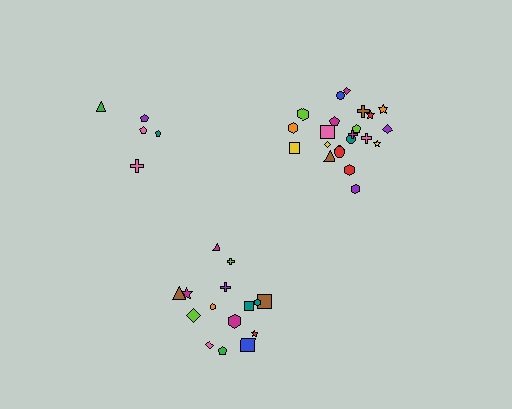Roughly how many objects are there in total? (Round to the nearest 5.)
Roughly 40 objects in total.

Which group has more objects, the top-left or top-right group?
The top-right group.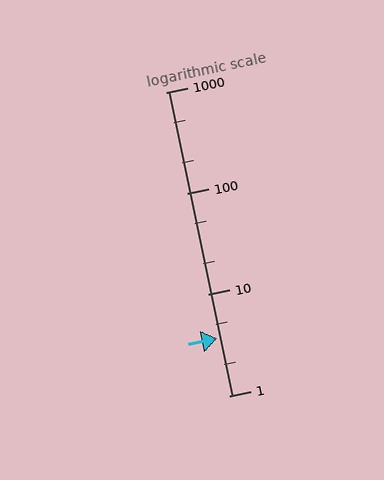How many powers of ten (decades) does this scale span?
The scale spans 3 decades, from 1 to 1000.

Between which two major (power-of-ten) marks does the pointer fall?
The pointer is between 1 and 10.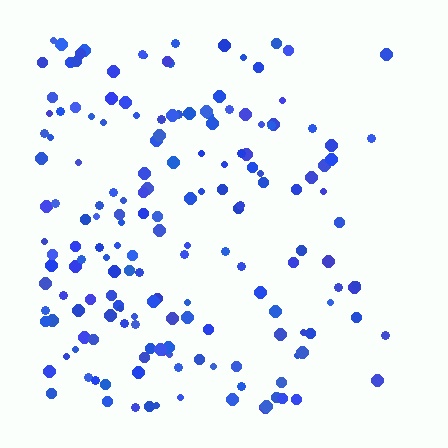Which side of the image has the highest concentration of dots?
The left.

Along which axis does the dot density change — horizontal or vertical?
Horizontal.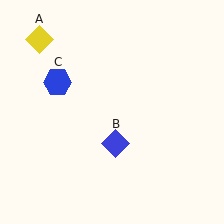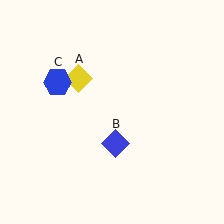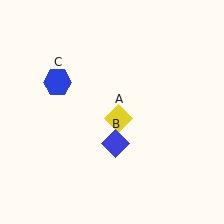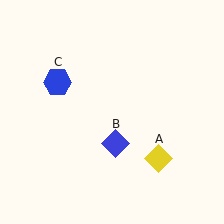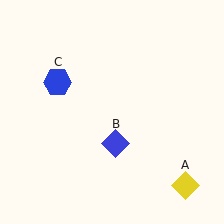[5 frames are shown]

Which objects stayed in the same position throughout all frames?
Blue diamond (object B) and blue hexagon (object C) remained stationary.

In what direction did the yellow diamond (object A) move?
The yellow diamond (object A) moved down and to the right.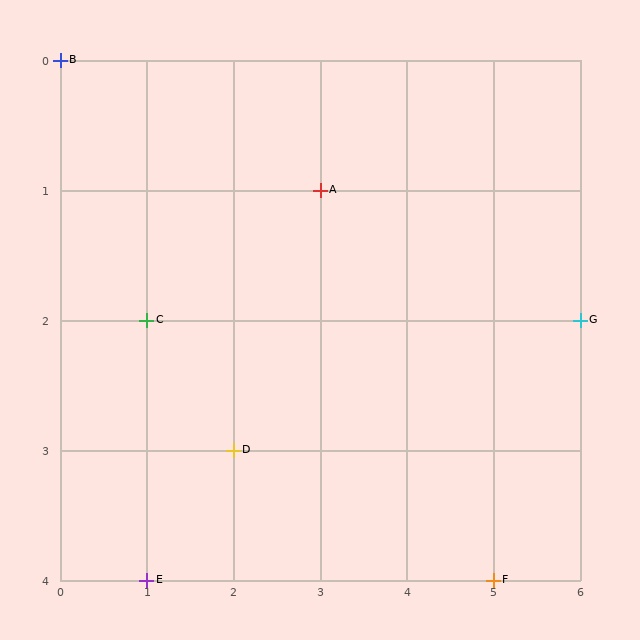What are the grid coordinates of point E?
Point E is at grid coordinates (1, 4).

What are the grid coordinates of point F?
Point F is at grid coordinates (5, 4).